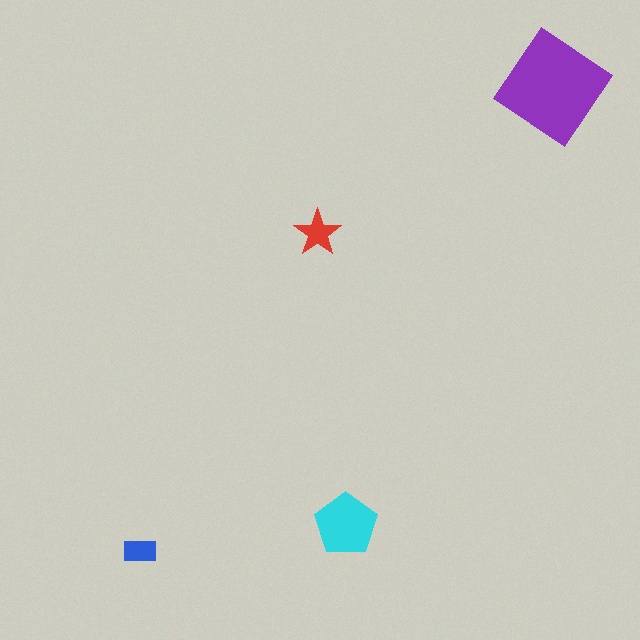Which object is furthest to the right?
The purple diamond is rightmost.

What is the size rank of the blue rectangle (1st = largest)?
4th.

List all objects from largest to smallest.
The purple diamond, the cyan pentagon, the red star, the blue rectangle.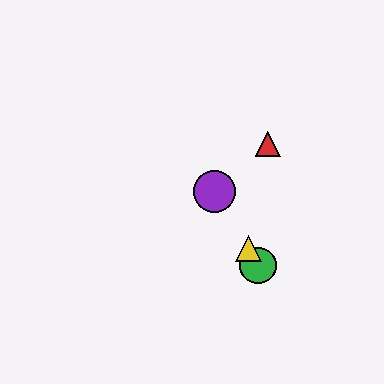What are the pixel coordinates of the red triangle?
The red triangle is at (268, 144).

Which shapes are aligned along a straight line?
The blue circle, the green circle, the yellow triangle, the purple circle are aligned along a straight line.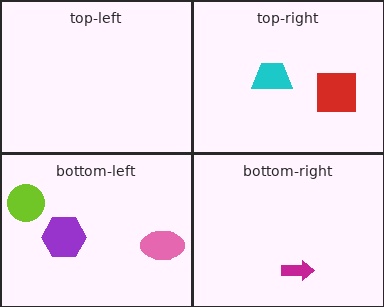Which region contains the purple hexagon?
The bottom-left region.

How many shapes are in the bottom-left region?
3.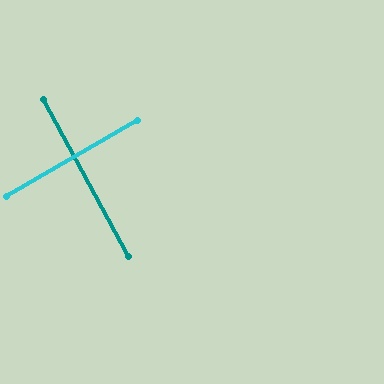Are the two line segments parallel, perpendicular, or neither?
Perpendicular — they meet at approximately 88°.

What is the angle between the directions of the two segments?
Approximately 88 degrees.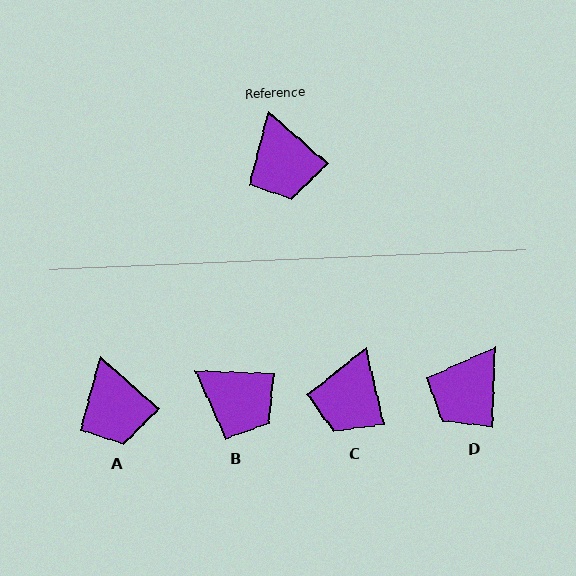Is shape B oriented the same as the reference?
No, it is off by about 40 degrees.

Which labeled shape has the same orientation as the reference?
A.